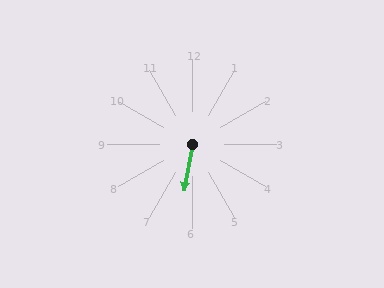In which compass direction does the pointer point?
South.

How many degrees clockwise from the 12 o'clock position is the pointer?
Approximately 190 degrees.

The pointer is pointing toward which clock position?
Roughly 6 o'clock.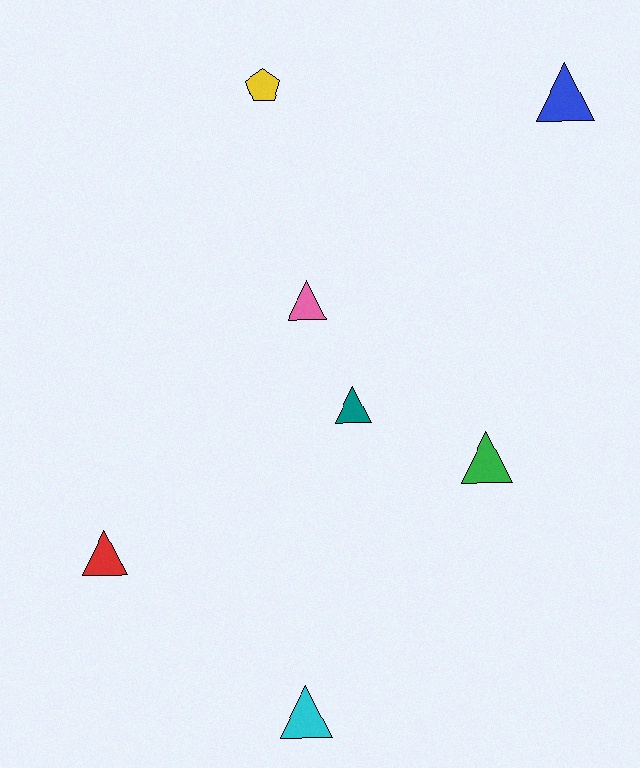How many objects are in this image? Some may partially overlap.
There are 7 objects.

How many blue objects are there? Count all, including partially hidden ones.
There is 1 blue object.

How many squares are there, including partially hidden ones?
There are no squares.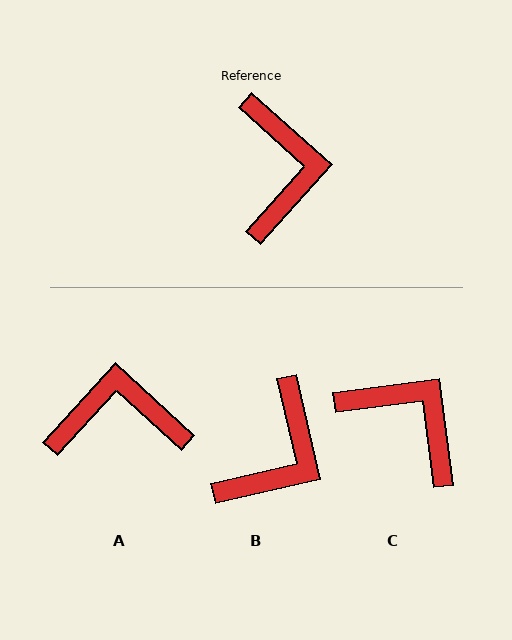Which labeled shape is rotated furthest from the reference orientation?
A, about 89 degrees away.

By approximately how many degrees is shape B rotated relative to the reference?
Approximately 35 degrees clockwise.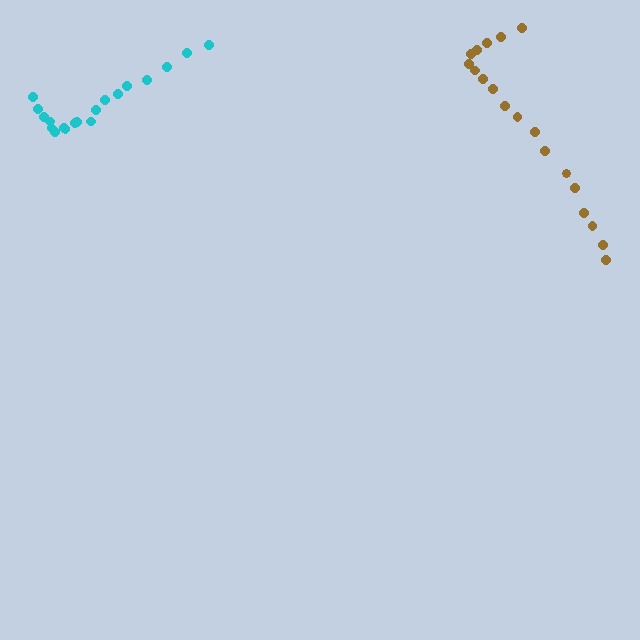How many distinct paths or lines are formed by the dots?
There are 2 distinct paths.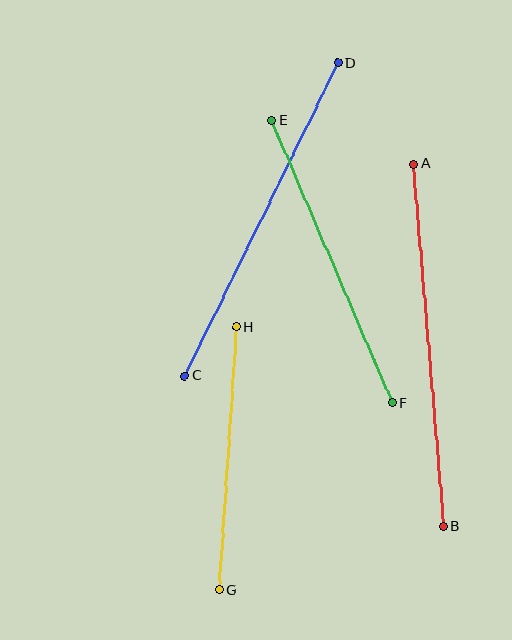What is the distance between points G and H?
The distance is approximately 263 pixels.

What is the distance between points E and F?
The distance is approximately 307 pixels.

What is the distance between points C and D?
The distance is approximately 348 pixels.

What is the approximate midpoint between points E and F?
The midpoint is at approximately (332, 262) pixels.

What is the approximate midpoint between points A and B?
The midpoint is at approximately (429, 345) pixels.